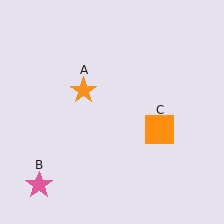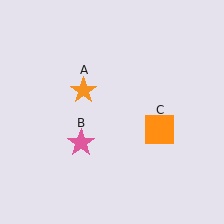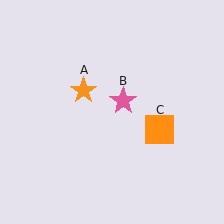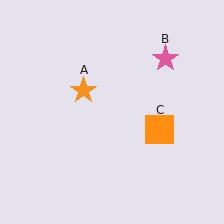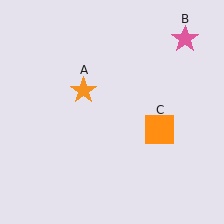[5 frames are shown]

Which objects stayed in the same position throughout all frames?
Orange star (object A) and orange square (object C) remained stationary.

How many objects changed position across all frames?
1 object changed position: pink star (object B).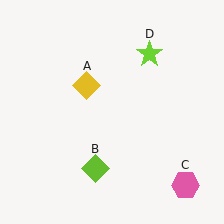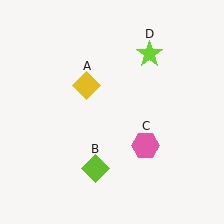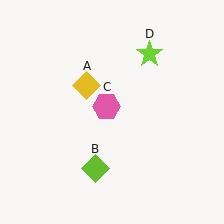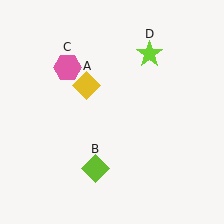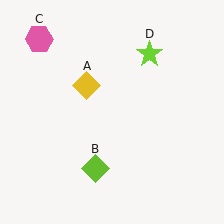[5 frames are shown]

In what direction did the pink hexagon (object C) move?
The pink hexagon (object C) moved up and to the left.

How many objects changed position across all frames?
1 object changed position: pink hexagon (object C).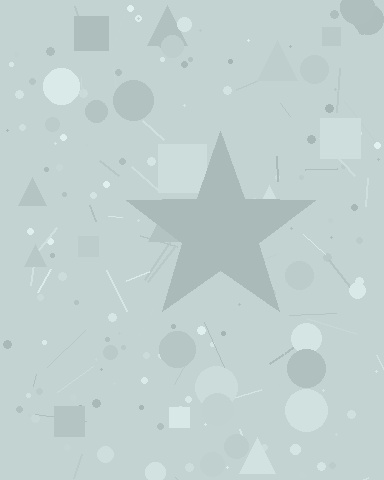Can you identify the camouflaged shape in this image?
The camouflaged shape is a star.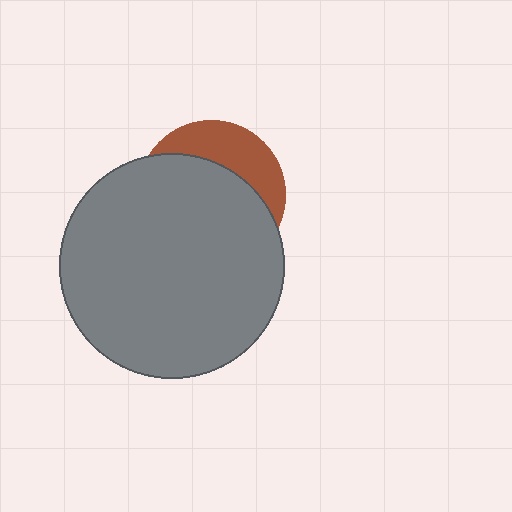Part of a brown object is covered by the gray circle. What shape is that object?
It is a circle.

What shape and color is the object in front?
The object in front is a gray circle.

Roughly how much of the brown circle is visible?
A small part of it is visible (roughly 31%).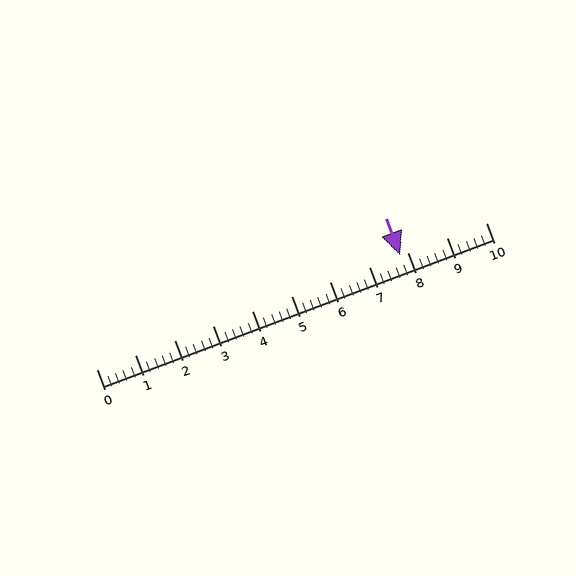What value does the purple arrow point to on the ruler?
The purple arrow points to approximately 7.8.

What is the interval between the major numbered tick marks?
The major tick marks are spaced 1 units apart.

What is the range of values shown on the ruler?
The ruler shows values from 0 to 10.